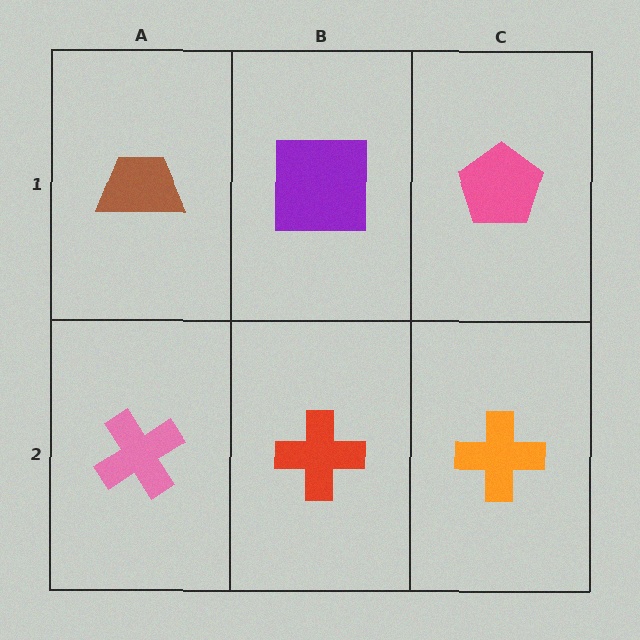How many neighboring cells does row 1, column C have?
2.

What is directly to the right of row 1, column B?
A pink pentagon.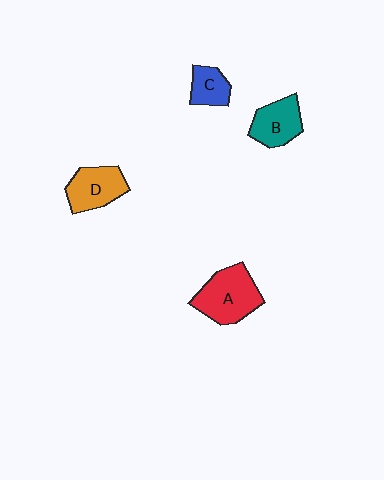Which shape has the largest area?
Shape A (red).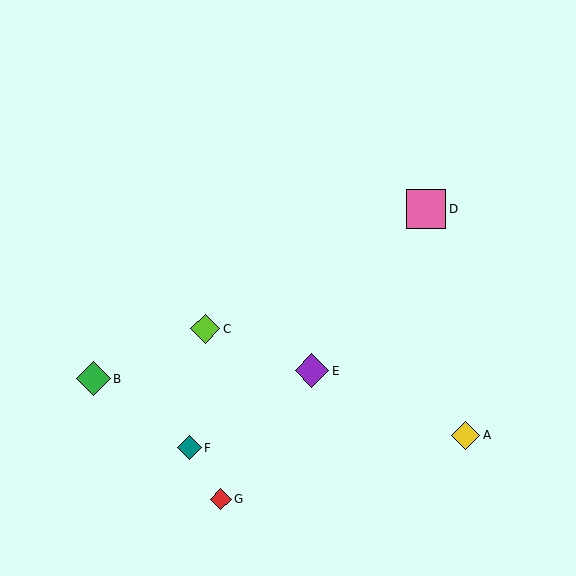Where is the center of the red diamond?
The center of the red diamond is at (221, 499).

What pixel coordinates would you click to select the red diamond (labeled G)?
Click at (221, 499) to select the red diamond G.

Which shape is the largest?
The pink square (labeled D) is the largest.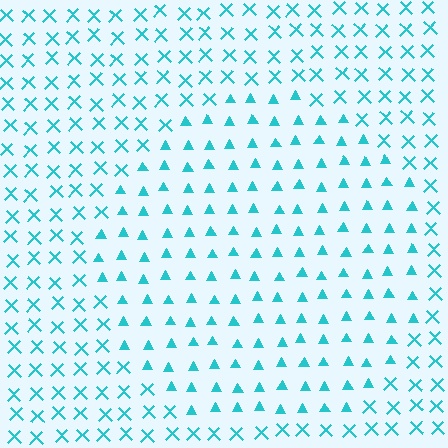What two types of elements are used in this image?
The image uses triangles inside the circle region and X marks outside it.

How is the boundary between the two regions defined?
The boundary is defined by a change in element shape: triangles inside vs. X marks outside. All elements share the same color and spacing.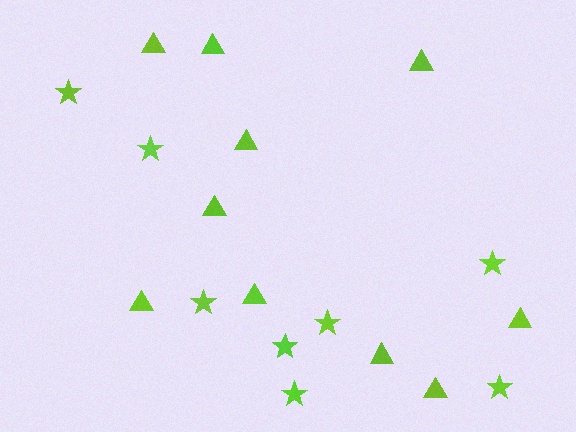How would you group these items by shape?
There are 2 groups: one group of stars (8) and one group of triangles (10).